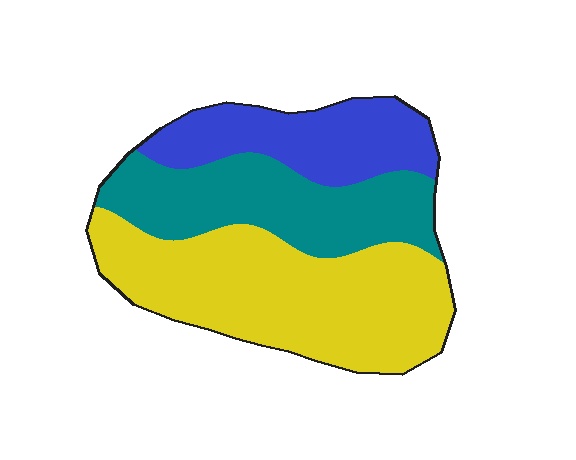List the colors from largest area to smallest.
From largest to smallest: yellow, teal, blue.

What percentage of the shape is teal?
Teal takes up about one third (1/3) of the shape.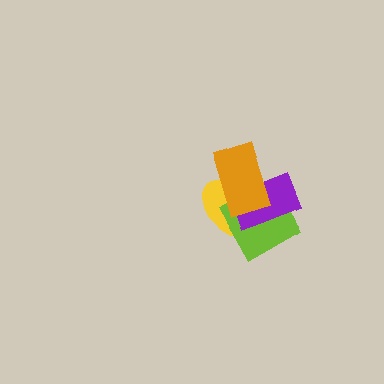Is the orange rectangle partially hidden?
No, no other shape covers it.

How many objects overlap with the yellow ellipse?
3 objects overlap with the yellow ellipse.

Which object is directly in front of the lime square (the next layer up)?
The purple rectangle is directly in front of the lime square.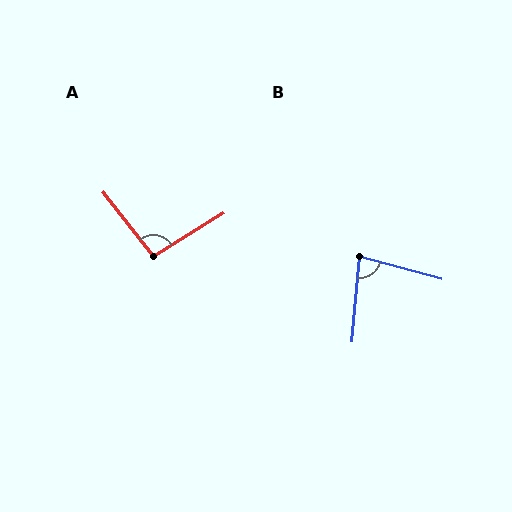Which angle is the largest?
A, at approximately 97 degrees.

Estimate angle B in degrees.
Approximately 80 degrees.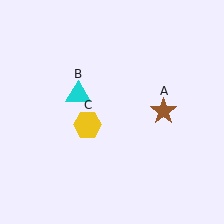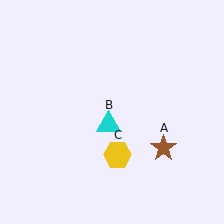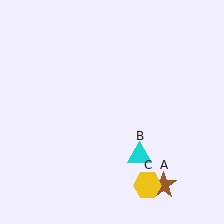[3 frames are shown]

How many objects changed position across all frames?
3 objects changed position: brown star (object A), cyan triangle (object B), yellow hexagon (object C).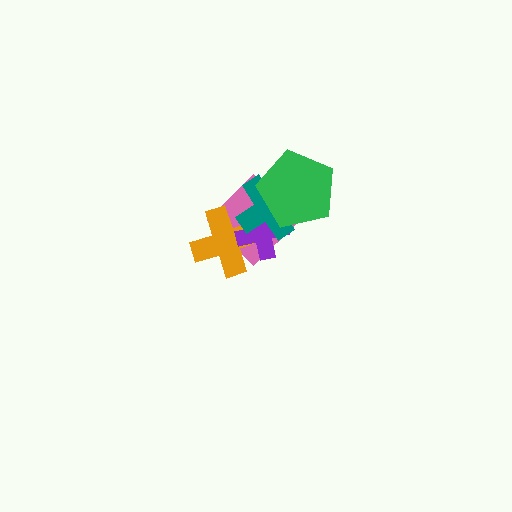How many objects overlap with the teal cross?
4 objects overlap with the teal cross.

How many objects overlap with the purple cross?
4 objects overlap with the purple cross.